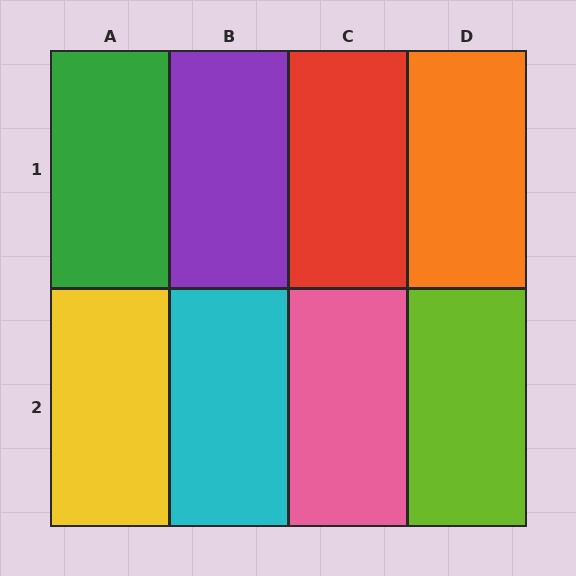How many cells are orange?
1 cell is orange.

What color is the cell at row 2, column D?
Lime.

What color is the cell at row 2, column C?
Pink.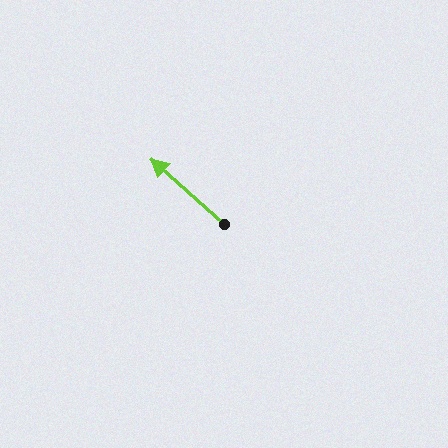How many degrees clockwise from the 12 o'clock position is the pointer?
Approximately 312 degrees.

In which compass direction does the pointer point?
Northwest.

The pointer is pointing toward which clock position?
Roughly 10 o'clock.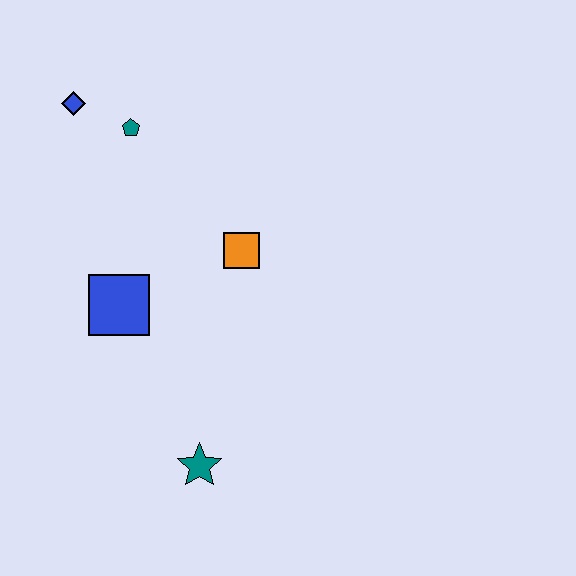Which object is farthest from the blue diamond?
The teal star is farthest from the blue diamond.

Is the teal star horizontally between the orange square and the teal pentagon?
Yes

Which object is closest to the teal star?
The blue square is closest to the teal star.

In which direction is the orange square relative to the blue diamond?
The orange square is to the right of the blue diamond.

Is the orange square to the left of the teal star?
No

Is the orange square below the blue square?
No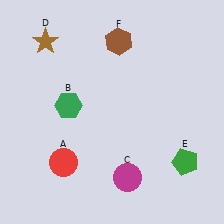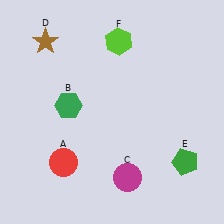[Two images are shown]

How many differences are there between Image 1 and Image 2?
There is 1 difference between the two images.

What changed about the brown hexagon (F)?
In Image 1, F is brown. In Image 2, it changed to lime.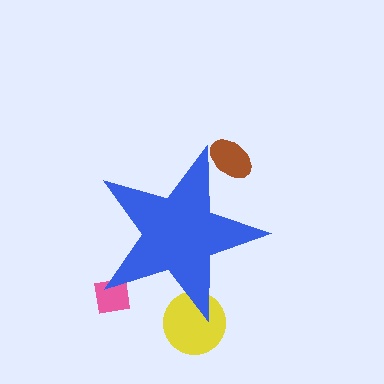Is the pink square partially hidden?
Yes, the pink square is partially hidden behind the blue star.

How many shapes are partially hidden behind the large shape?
3 shapes are partially hidden.